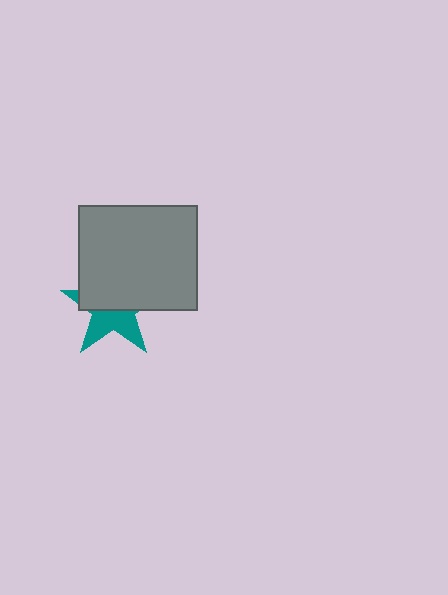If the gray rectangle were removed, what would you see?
You would see the complete teal star.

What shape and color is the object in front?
The object in front is a gray rectangle.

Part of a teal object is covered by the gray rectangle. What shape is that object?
It is a star.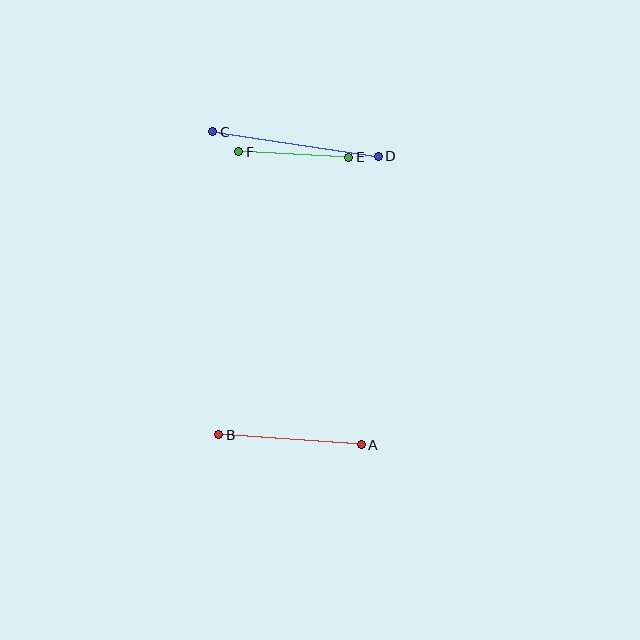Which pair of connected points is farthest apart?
Points C and D are farthest apart.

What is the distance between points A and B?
The distance is approximately 143 pixels.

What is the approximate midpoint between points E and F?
The midpoint is at approximately (294, 154) pixels.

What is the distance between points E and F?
The distance is approximately 110 pixels.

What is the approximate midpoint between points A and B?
The midpoint is at approximately (290, 440) pixels.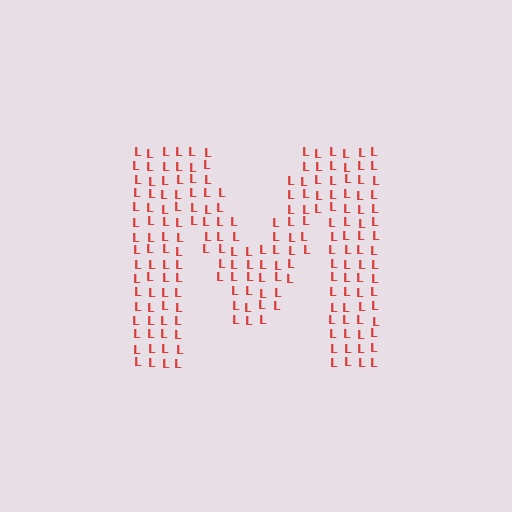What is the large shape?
The large shape is the letter M.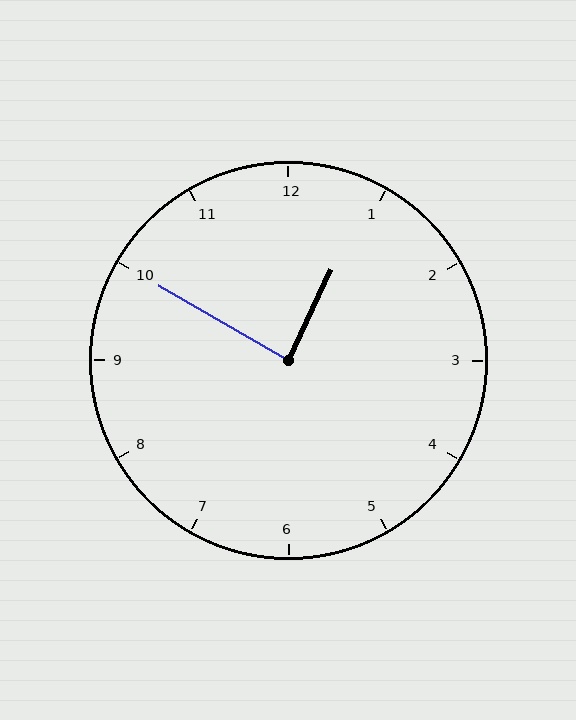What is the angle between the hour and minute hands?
Approximately 85 degrees.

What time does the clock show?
12:50.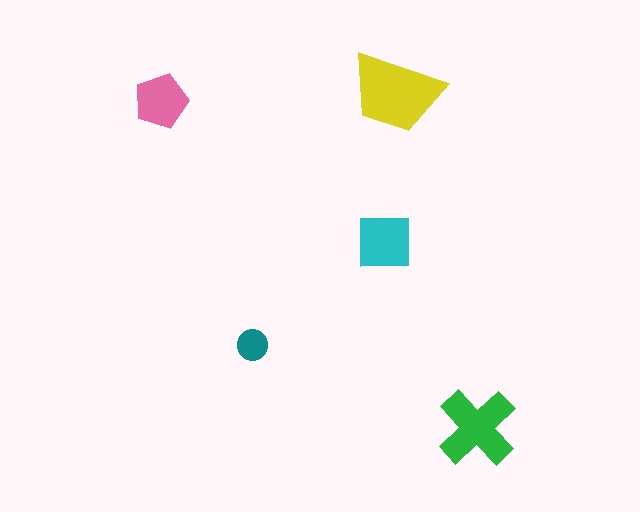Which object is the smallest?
The teal circle.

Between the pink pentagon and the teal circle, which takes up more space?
The pink pentagon.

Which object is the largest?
The yellow trapezoid.